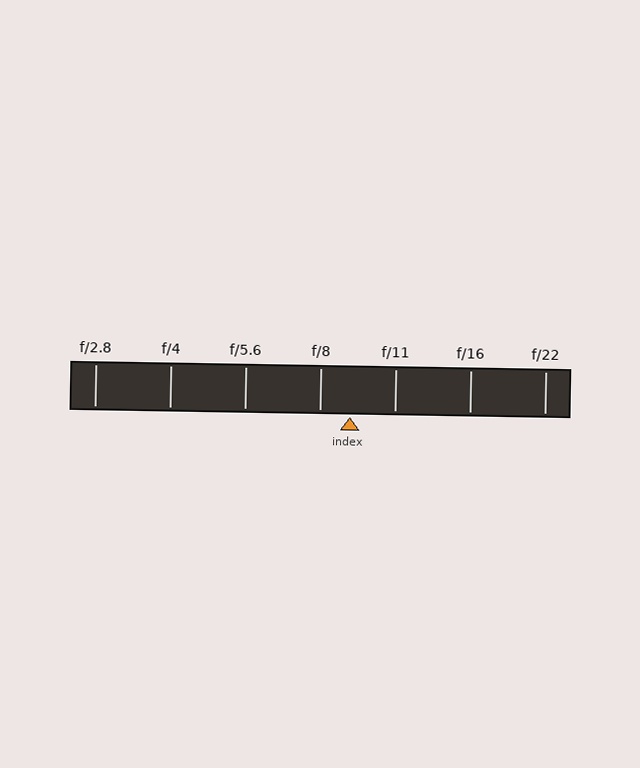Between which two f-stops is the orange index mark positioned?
The index mark is between f/8 and f/11.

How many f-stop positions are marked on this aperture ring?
There are 7 f-stop positions marked.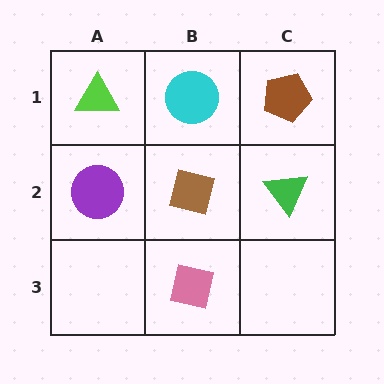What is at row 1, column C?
A brown pentagon.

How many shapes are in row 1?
3 shapes.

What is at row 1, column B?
A cyan circle.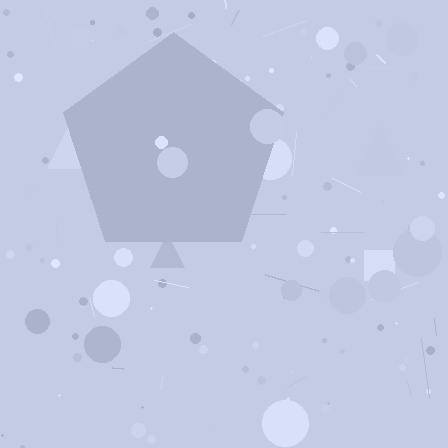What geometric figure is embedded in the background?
A pentagon is embedded in the background.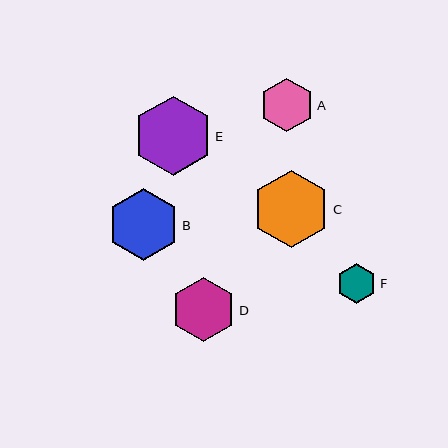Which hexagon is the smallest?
Hexagon F is the smallest with a size of approximately 40 pixels.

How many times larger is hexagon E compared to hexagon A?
Hexagon E is approximately 1.5 times the size of hexagon A.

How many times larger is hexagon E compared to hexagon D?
Hexagon E is approximately 1.2 times the size of hexagon D.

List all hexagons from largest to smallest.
From largest to smallest: E, C, B, D, A, F.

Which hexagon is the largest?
Hexagon E is the largest with a size of approximately 79 pixels.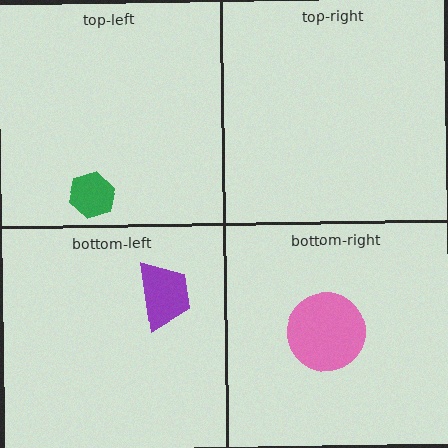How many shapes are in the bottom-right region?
1.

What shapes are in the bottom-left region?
The purple trapezoid.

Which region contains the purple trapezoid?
The bottom-left region.